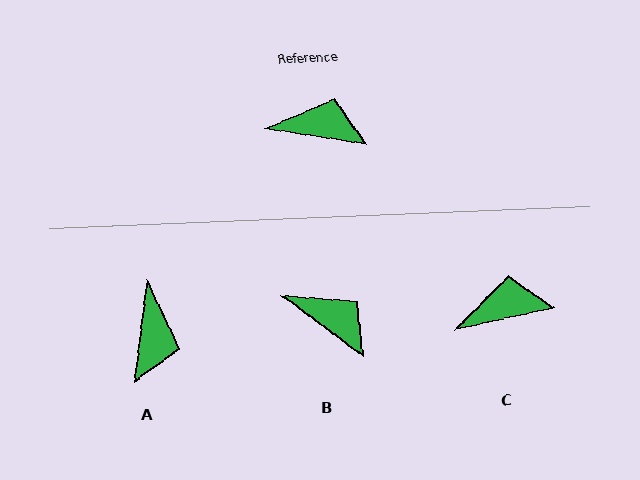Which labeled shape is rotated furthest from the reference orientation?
A, about 89 degrees away.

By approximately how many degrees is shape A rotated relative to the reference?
Approximately 89 degrees clockwise.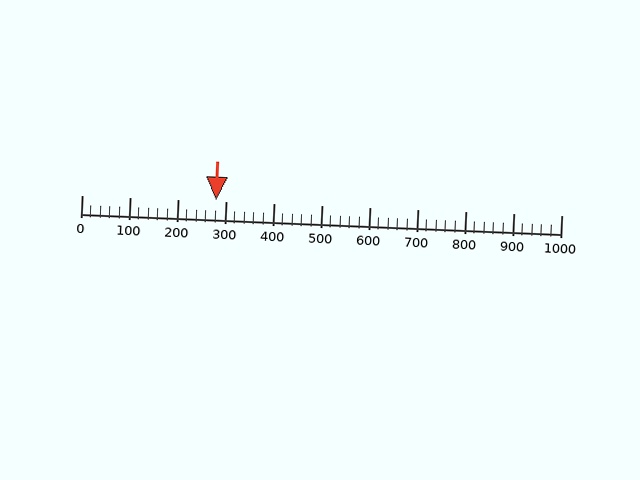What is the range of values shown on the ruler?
The ruler shows values from 0 to 1000.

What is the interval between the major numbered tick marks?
The major tick marks are spaced 100 units apart.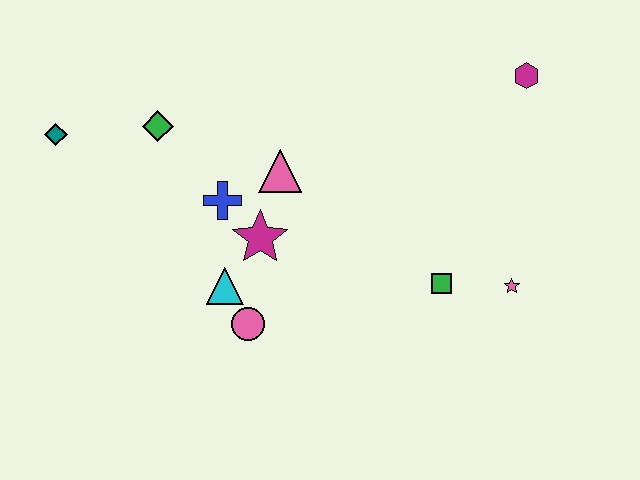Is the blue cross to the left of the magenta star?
Yes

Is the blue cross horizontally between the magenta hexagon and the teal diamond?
Yes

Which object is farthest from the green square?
The teal diamond is farthest from the green square.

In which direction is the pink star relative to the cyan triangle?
The pink star is to the right of the cyan triangle.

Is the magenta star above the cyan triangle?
Yes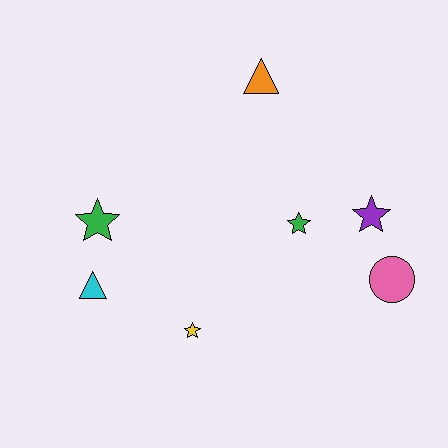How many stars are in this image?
There are 4 stars.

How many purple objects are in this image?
There is 1 purple object.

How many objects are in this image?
There are 7 objects.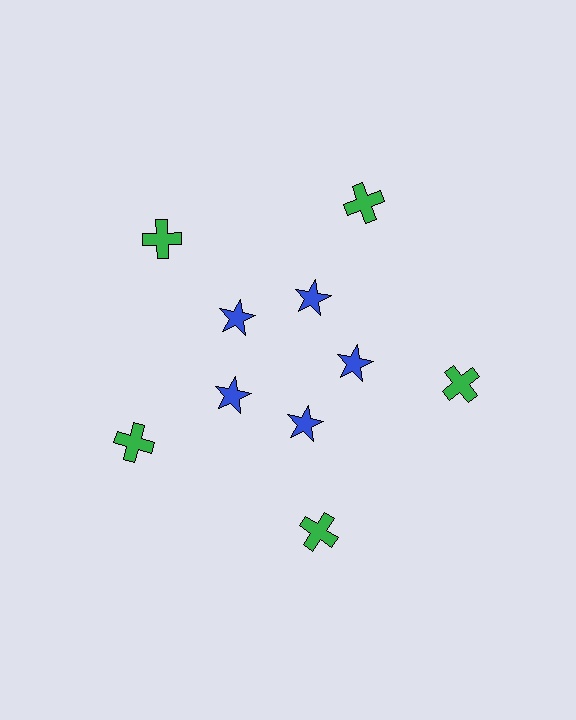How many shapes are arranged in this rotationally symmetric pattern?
There are 10 shapes, arranged in 5 groups of 2.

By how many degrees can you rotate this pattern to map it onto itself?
The pattern maps onto itself every 72 degrees of rotation.